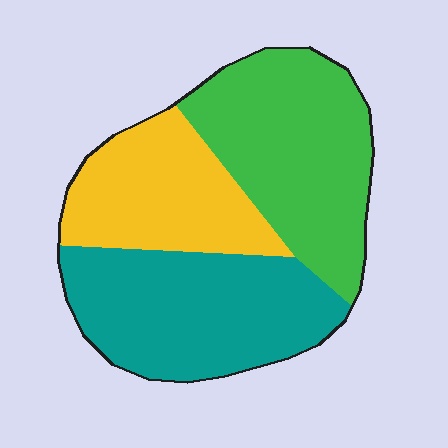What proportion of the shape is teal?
Teal covers around 35% of the shape.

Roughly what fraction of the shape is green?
Green takes up about three eighths (3/8) of the shape.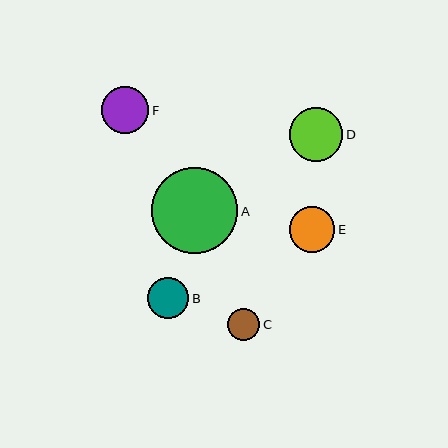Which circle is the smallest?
Circle C is the smallest with a size of approximately 32 pixels.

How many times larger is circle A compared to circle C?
Circle A is approximately 2.7 times the size of circle C.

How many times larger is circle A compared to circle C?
Circle A is approximately 2.7 times the size of circle C.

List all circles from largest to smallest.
From largest to smallest: A, D, F, E, B, C.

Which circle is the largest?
Circle A is the largest with a size of approximately 86 pixels.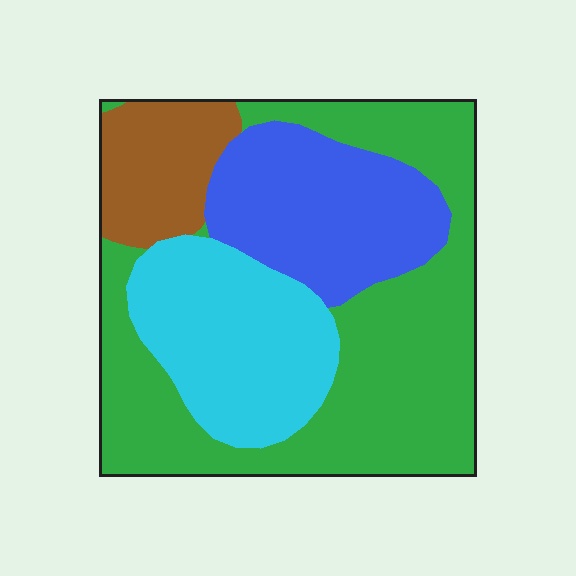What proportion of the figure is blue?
Blue takes up between a sixth and a third of the figure.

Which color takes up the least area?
Brown, at roughly 10%.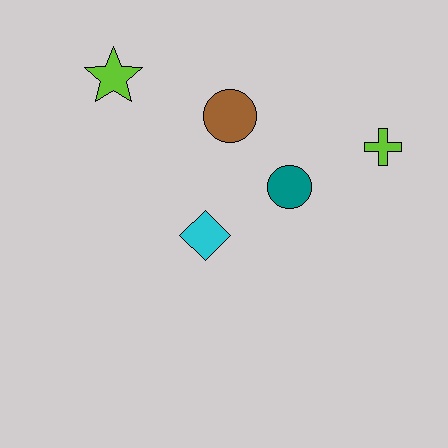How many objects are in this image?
There are 5 objects.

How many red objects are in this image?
There are no red objects.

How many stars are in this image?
There is 1 star.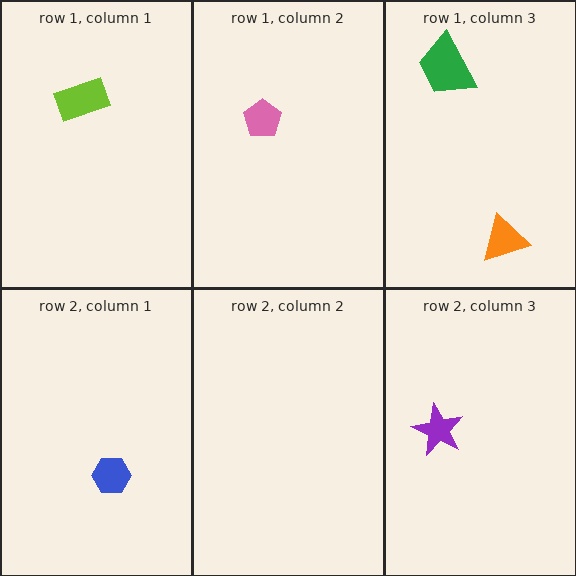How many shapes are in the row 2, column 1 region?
1.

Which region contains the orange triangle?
The row 1, column 3 region.